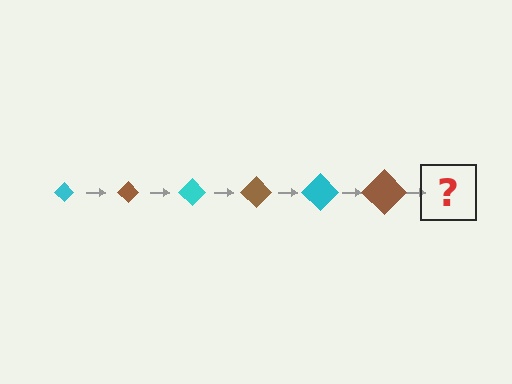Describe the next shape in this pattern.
It should be a cyan diamond, larger than the previous one.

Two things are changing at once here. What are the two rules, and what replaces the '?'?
The two rules are that the diamond grows larger each step and the color cycles through cyan and brown. The '?' should be a cyan diamond, larger than the previous one.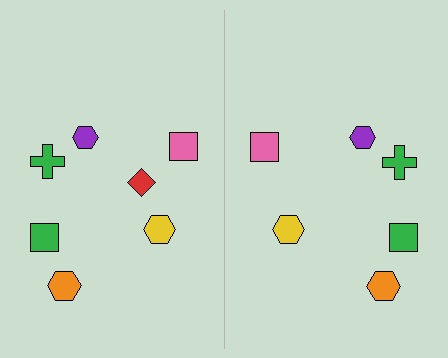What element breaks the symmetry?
A red diamond is missing from the right side.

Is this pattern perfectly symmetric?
No, the pattern is not perfectly symmetric. A red diamond is missing from the right side.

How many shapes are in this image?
There are 13 shapes in this image.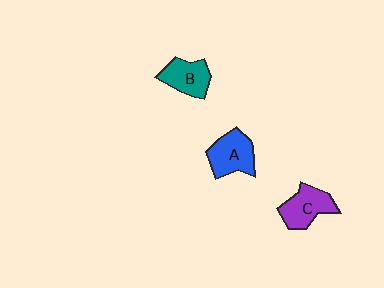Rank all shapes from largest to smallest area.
From largest to smallest: A (blue), C (purple), B (teal).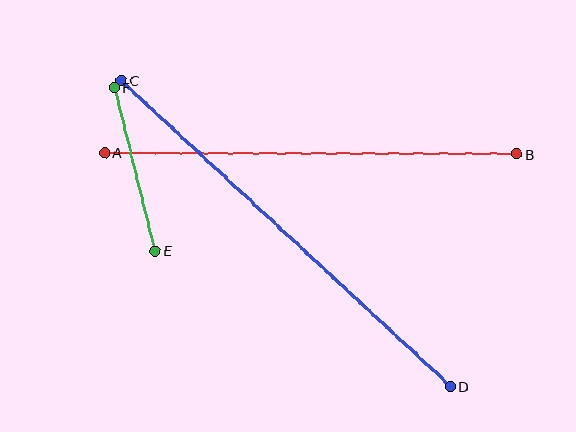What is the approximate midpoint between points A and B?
The midpoint is at approximately (311, 153) pixels.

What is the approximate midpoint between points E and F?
The midpoint is at approximately (135, 169) pixels.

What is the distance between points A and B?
The distance is approximately 412 pixels.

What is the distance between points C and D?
The distance is approximately 450 pixels.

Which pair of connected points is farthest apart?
Points C and D are farthest apart.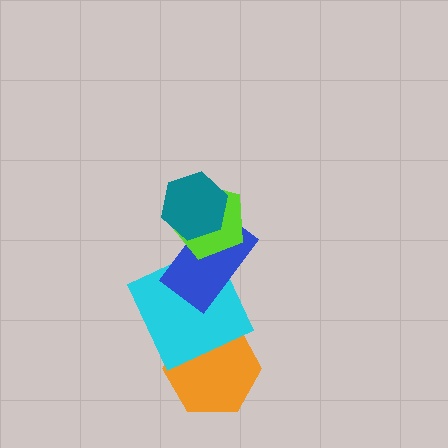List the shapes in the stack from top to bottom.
From top to bottom: the teal hexagon, the lime pentagon, the blue rectangle, the cyan square, the orange hexagon.